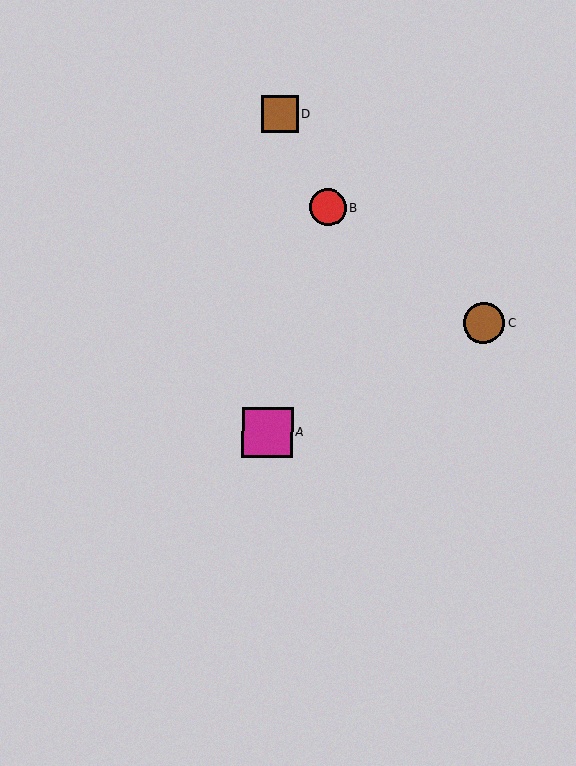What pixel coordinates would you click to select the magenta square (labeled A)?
Click at (267, 432) to select the magenta square A.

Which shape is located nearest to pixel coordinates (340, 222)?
The red circle (labeled B) at (328, 207) is nearest to that location.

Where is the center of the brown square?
The center of the brown square is at (280, 114).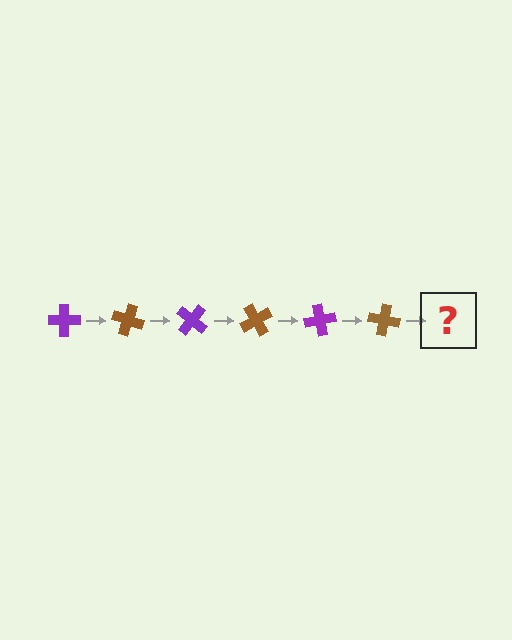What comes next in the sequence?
The next element should be a purple cross, rotated 120 degrees from the start.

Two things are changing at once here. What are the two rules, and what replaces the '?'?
The two rules are that it rotates 20 degrees each step and the color cycles through purple and brown. The '?' should be a purple cross, rotated 120 degrees from the start.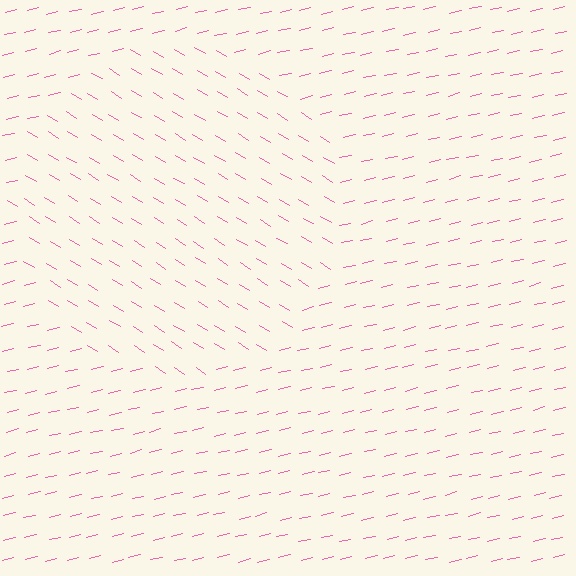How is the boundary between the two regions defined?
The boundary is defined purely by a change in line orientation (approximately 45 degrees difference). All lines are the same color and thickness.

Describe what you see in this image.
The image is filled with small pink line segments. A circle region in the image has lines oriented differently from the surrounding lines, creating a visible texture boundary.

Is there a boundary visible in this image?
Yes, there is a texture boundary formed by a change in line orientation.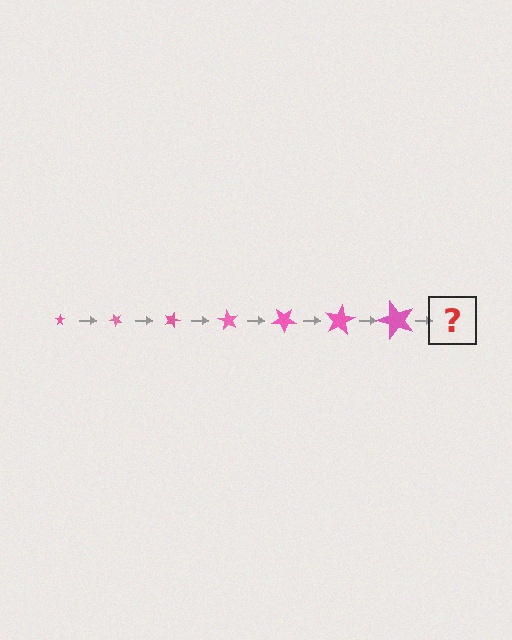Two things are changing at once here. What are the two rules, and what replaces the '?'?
The two rules are that the star grows larger each step and it rotates 45 degrees each step. The '?' should be a star, larger than the previous one and rotated 315 degrees from the start.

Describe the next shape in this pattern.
It should be a star, larger than the previous one and rotated 315 degrees from the start.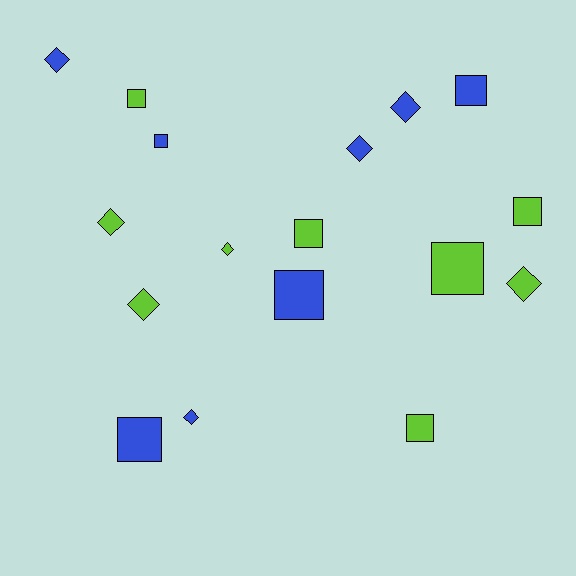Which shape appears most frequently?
Square, with 9 objects.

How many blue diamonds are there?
There are 4 blue diamonds.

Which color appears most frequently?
Lime, with 9 objects.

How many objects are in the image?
There are 17 objects.